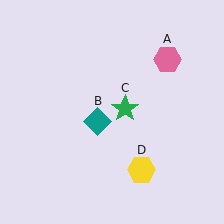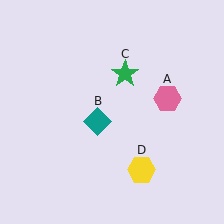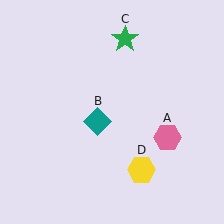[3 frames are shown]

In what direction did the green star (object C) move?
The green star (object C) moved up.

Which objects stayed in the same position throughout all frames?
Teal diamond (object B) and yellow hexagon (object D) remained stationary.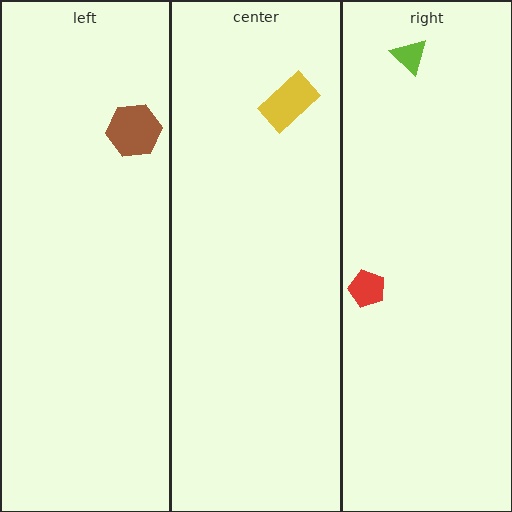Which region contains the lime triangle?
The right region.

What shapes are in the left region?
The brown hexagon.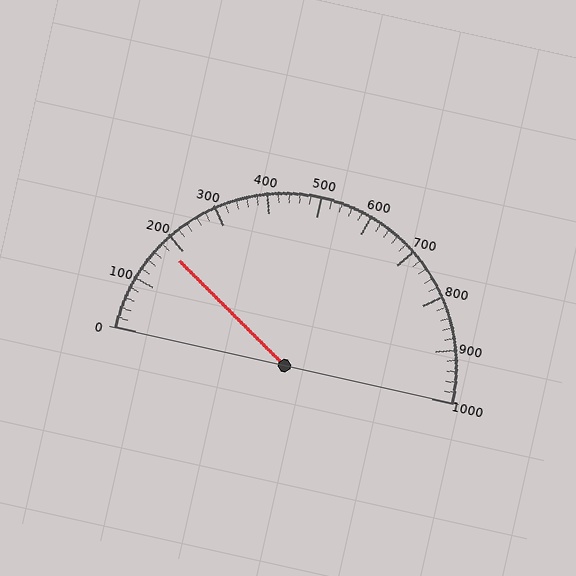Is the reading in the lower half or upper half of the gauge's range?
The reading is in the lower half of the range (0 to 1000).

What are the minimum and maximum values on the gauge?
The gauge ranges from 0 to 1000.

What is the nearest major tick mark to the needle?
The nearest major tick mark is 200.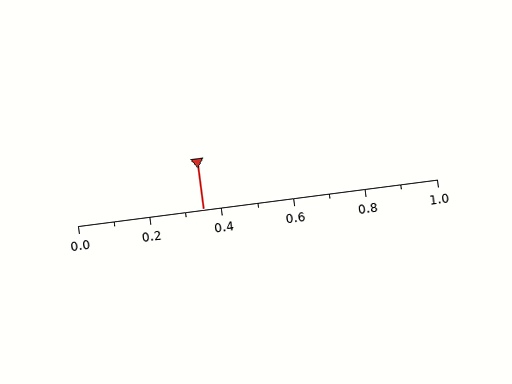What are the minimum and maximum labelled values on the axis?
The axis runs from 0.0 to 1.0.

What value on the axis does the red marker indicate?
The marker indicates approximately 0.35.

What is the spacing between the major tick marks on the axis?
The major ticks are spaced 0.2 apart.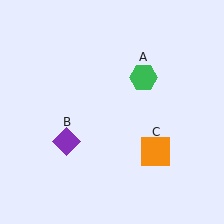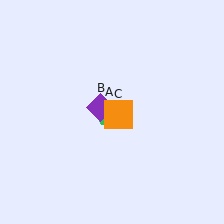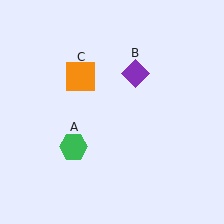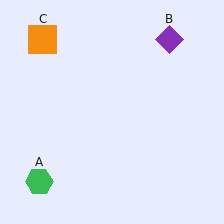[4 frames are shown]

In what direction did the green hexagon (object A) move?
The green hexagon (object A) moved down and to the left.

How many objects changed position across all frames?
3 objects changed position: green hexagon (object A), purple diamond (object B), orange square (object C).